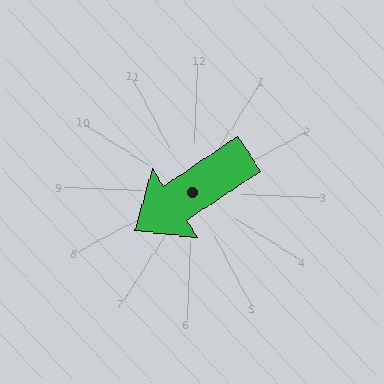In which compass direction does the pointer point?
Southwest.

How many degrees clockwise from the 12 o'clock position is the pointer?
Approximately 234 degrees.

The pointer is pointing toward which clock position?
Roughly 8 o'clock.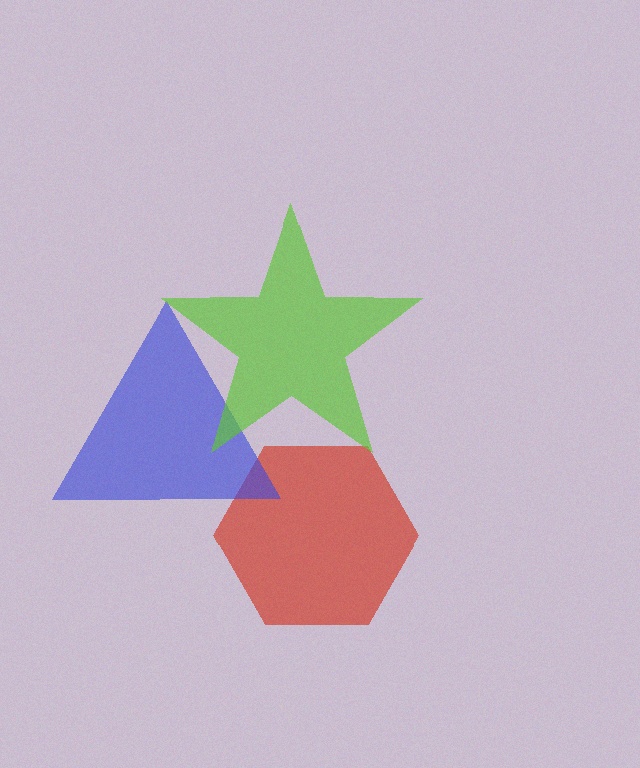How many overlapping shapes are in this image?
There are 3 overlapping shapes in the image.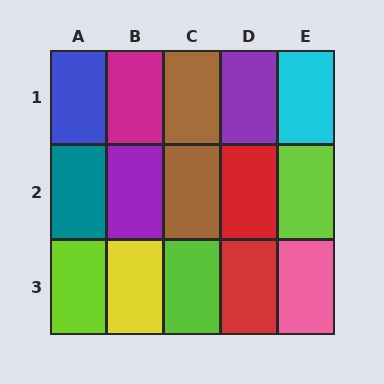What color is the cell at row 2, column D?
Red.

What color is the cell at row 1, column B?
Magenta.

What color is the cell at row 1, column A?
Blue.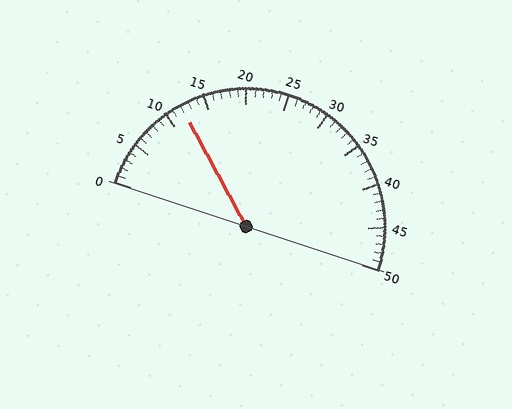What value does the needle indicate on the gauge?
The needle indicates approximately 12.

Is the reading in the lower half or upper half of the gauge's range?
The reading is in the lower half of the range (0 to 50).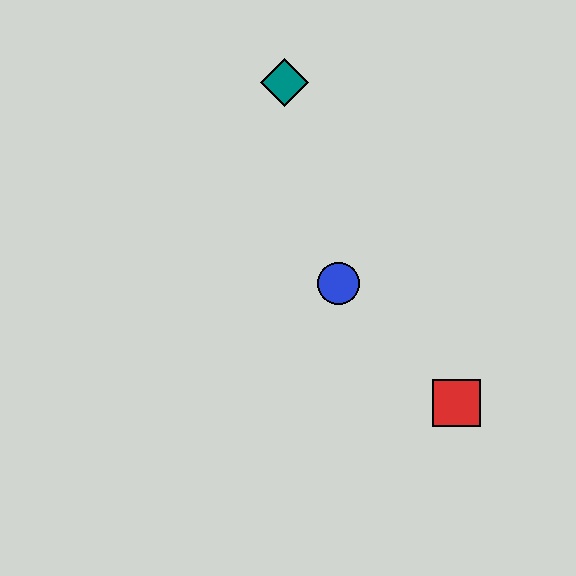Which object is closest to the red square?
The blue circle is closest to the red square.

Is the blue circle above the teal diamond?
No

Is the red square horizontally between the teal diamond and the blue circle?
No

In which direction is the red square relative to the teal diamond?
The red square is below the teal diamond.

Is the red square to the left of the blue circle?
No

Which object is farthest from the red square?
The teal diamond is farthest from the red square.